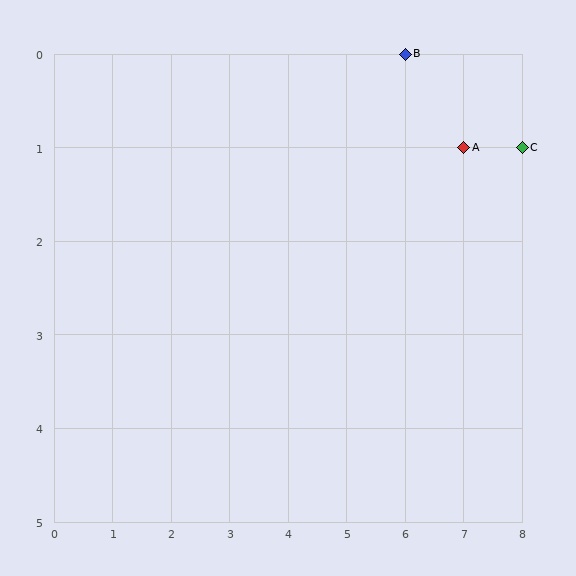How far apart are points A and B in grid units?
Points A and B are 1 column and 1 row apart (about 1.4 grid units diagonally).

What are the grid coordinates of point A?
Point A is at grid coordinates (7, 1).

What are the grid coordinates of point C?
Point C is at grid coordinates (8, 1).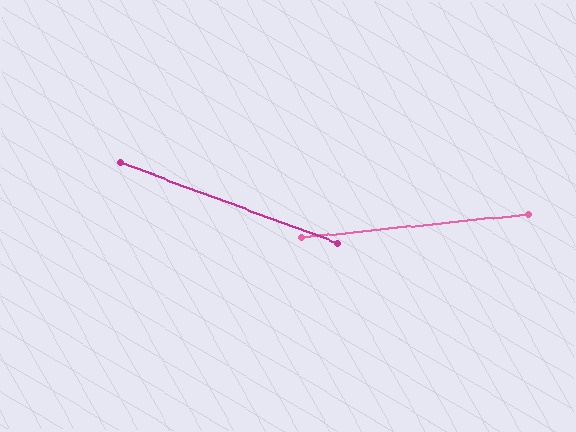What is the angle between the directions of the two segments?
Approximately 26 degrees.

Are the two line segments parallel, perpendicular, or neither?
Neither parallel nor perpendicular — they differ by about 26°.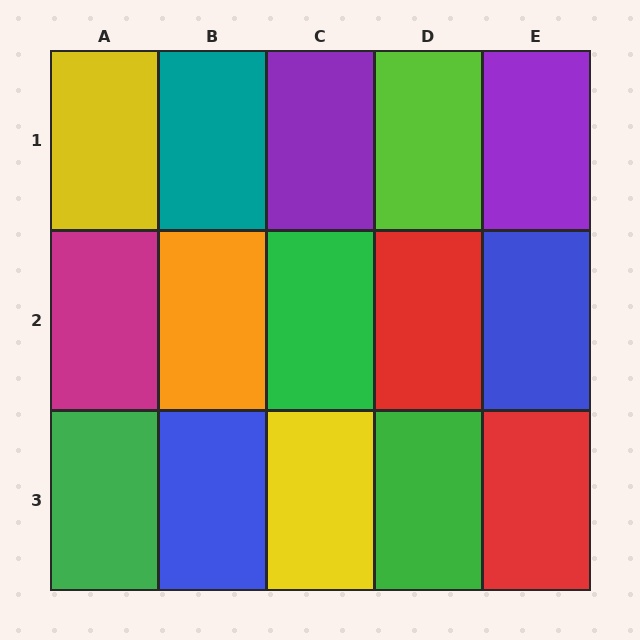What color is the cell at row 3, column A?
Green.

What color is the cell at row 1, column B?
Teal.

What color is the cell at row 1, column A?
Yellow.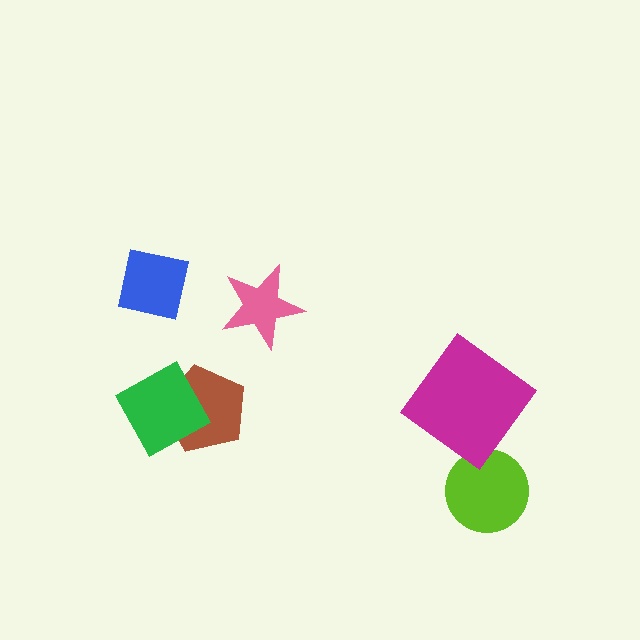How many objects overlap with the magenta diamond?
0 objects overlap with the magenta diamond.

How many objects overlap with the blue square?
0 objects overlap with the blue square.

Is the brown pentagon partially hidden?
Yes, it is partially covered by another shape.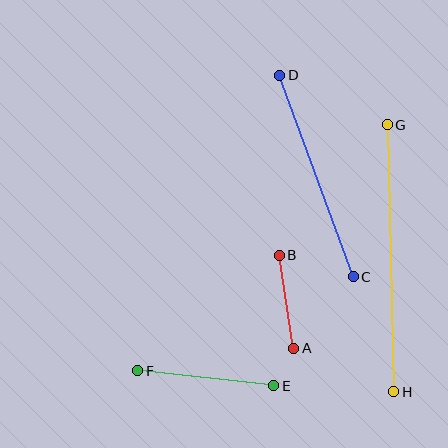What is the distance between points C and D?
The distance is approximately 215 pixels.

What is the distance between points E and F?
The distance is approximately 137 pixels.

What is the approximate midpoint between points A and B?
The midpoint is at approximately (287, 302) pixels.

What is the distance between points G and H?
The distance is approximately 267 pixels.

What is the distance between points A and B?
The distance is approximately 94 pixels.